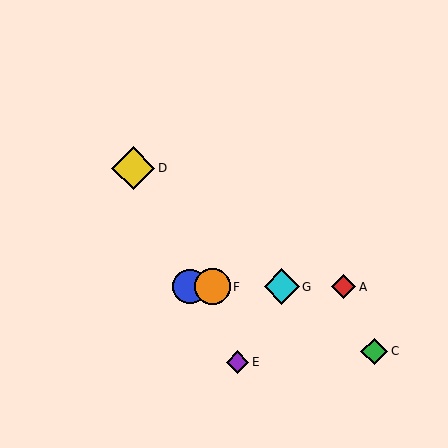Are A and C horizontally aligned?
No, A is at y≈287 and C is at y≈351.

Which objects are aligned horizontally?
Objects A, B, F, G are aligned horizontally.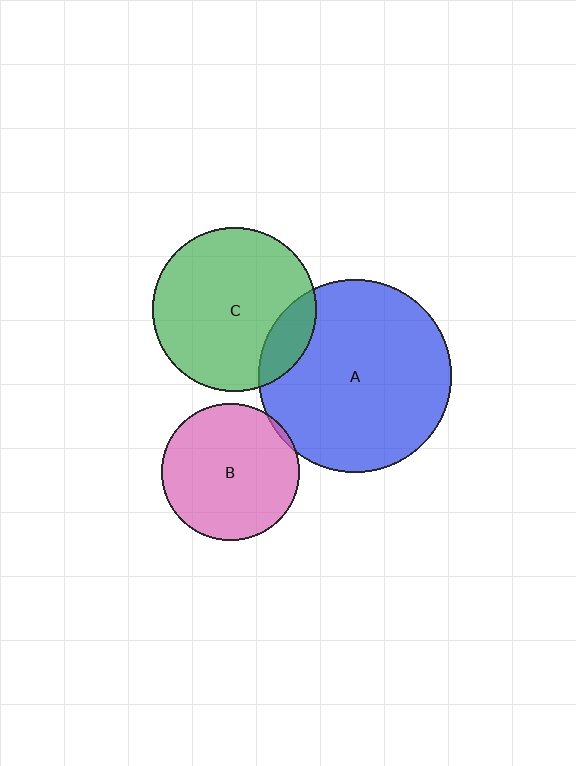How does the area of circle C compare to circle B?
Approximately 1.4 times.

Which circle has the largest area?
Circle A (blue).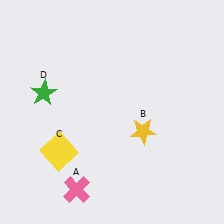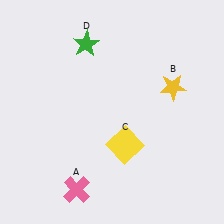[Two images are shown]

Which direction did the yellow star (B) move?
The yellow star (B) moved up.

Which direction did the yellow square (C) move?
The yellow square (C) moved right.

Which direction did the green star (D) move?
The green star (D) moved up.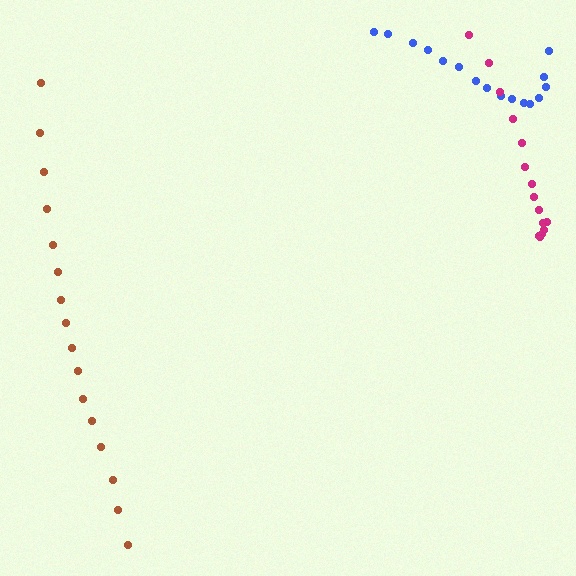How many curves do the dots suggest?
There are 3 distinct paths.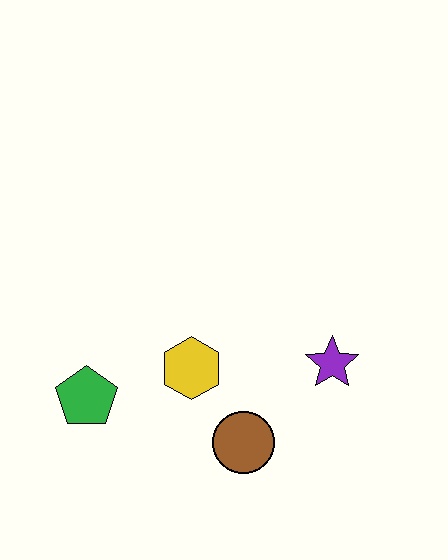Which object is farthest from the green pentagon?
The purple star is farthest from the green pentagon.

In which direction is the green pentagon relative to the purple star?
The green pentagon is to the left of the purple star.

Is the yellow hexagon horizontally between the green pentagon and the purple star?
Yes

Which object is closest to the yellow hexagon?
The brown circle is closest to the yellow hexagon.